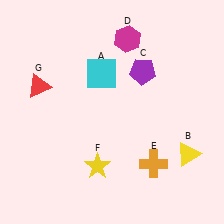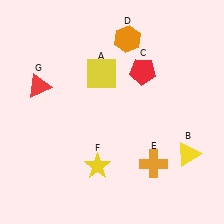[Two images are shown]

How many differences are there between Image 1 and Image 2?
There are 3 differences between the two images.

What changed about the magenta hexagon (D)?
In Image 1, D is magenta. In Image 2, it changed to orange.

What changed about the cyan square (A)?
In Image 1, A is cyan. In Image 2, it changed to yellow.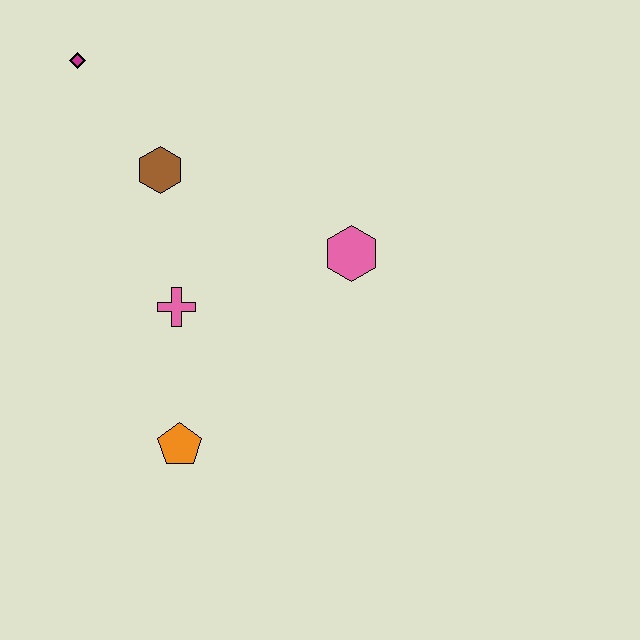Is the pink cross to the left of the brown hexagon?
No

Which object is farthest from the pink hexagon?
The magenta diamond is farthest from the pink hexagon.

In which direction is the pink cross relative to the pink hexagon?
The pink cross is to the left of the pink hexagon.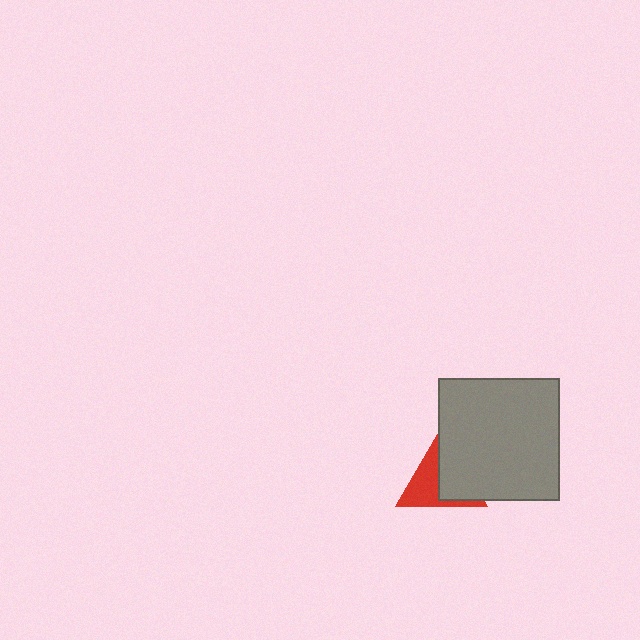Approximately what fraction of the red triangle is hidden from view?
Roughly 50% of the red triangle is hidden behind the gray square.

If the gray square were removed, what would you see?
You would see the complete red triangle.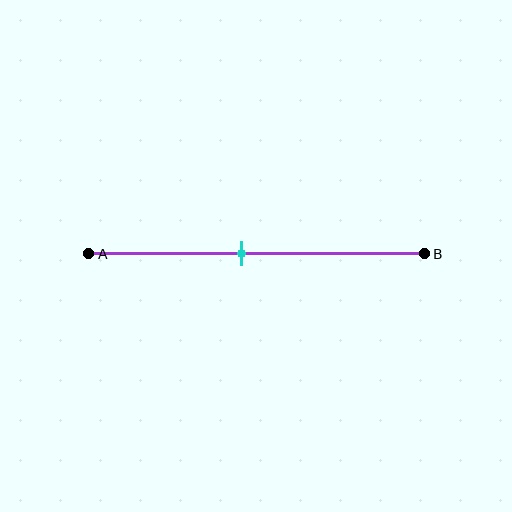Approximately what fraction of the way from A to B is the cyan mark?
The cyan mark is approximately 45% of the way from A to B.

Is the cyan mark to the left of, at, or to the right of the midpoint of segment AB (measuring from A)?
The cyan mark is to the left of the midpoint of segment AB.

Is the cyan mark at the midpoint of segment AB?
No, the mark is at about 45% from A, not at the 50% midpoint.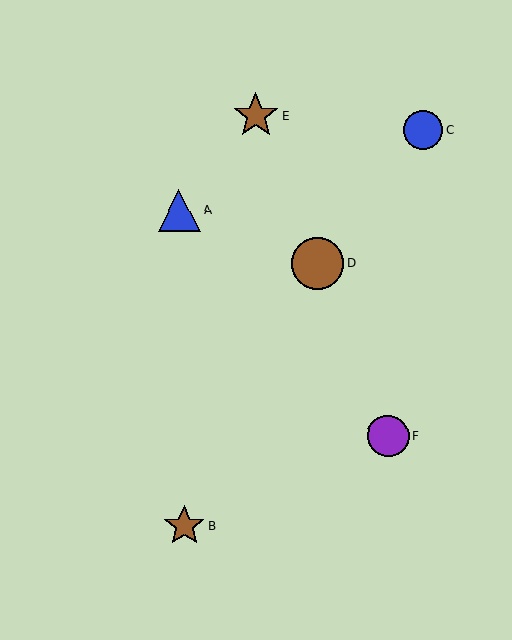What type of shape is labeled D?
Shape D is a brown circle.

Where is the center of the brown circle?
The center of the brown circle is at (317, 263).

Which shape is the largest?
The brown circle (labeled D) is the largest.